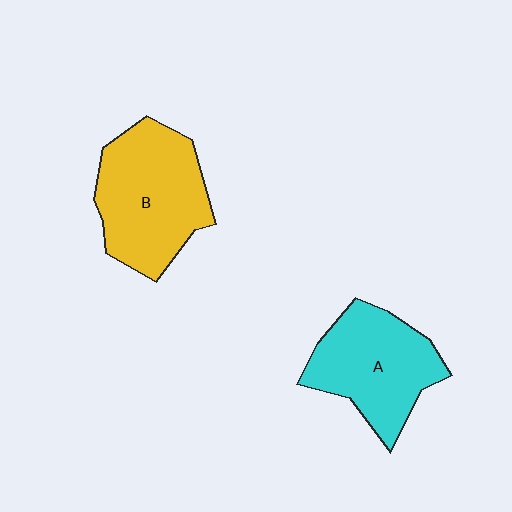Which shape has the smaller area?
Shape A (cyan).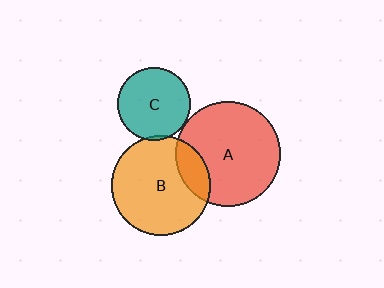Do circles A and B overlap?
Yes.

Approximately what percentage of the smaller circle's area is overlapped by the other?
Approximately 20%.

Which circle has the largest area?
Circle A (red).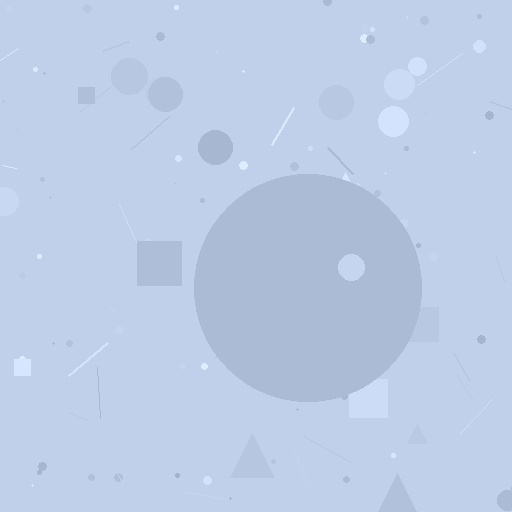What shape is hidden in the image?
A circle is hidden in the image.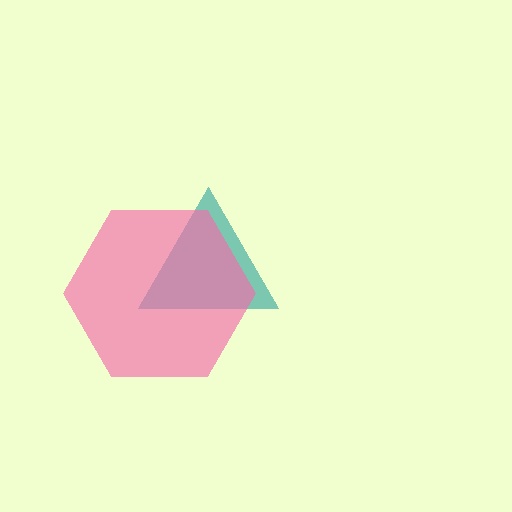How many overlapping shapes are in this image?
There are 2 overlapping shapes in the image.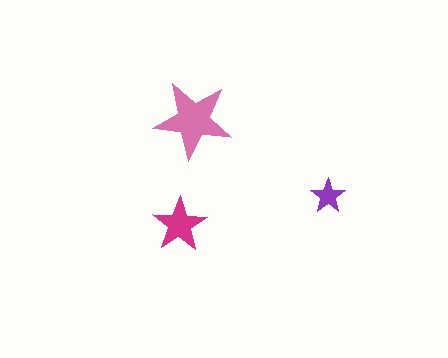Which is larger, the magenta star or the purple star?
The magenta one.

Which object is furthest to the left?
The magenta star is leftmost.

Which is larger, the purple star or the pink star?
The pink one.